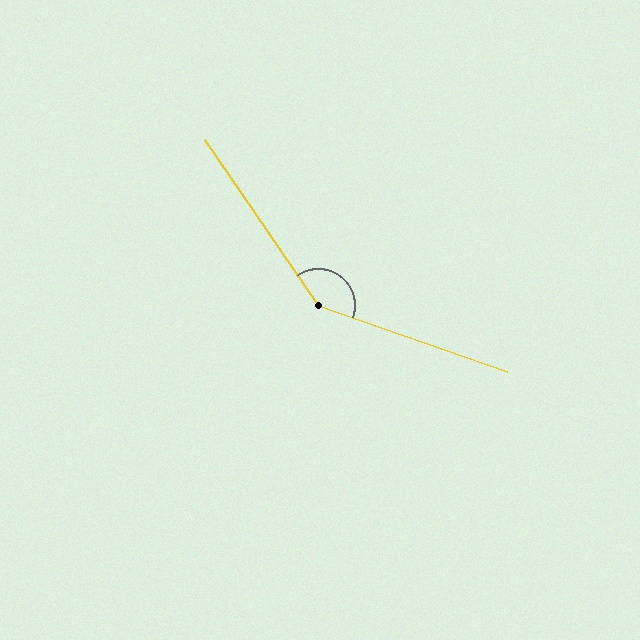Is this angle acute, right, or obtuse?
It is obtuse.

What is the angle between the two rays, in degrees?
Approximately 144 degrees.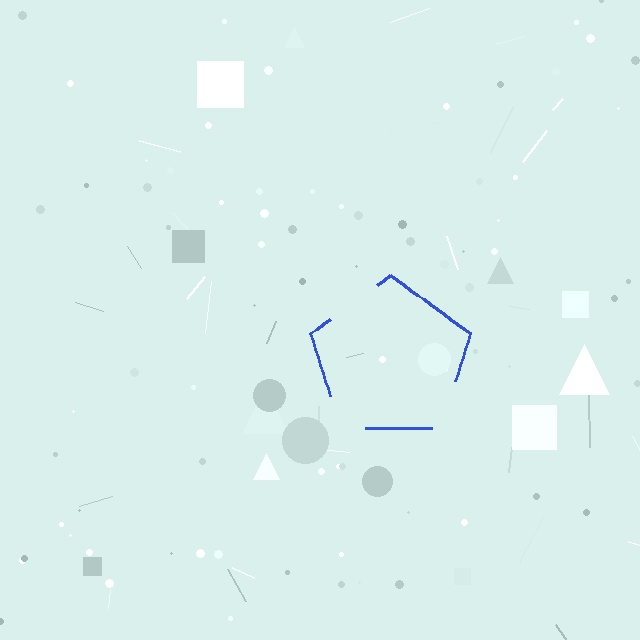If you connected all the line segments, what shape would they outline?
They would outline a pentagon.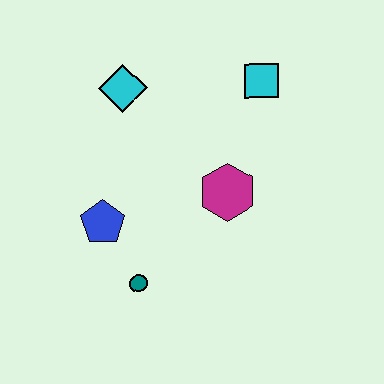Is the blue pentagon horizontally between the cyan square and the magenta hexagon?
No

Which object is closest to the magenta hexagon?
The cyan square is closest to the magenta hexagon.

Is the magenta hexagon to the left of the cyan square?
Yes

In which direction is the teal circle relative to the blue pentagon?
The teal circle is below the blue pentagon.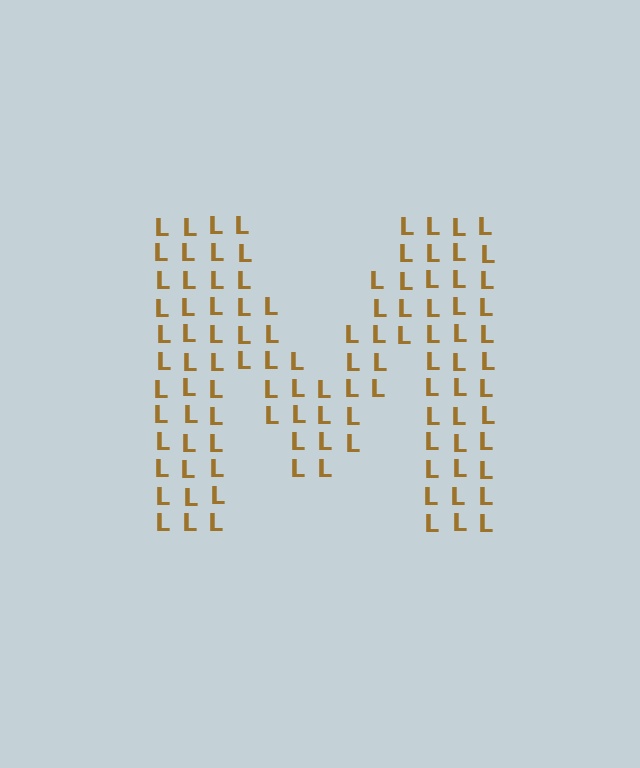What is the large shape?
The large shape is the letter M.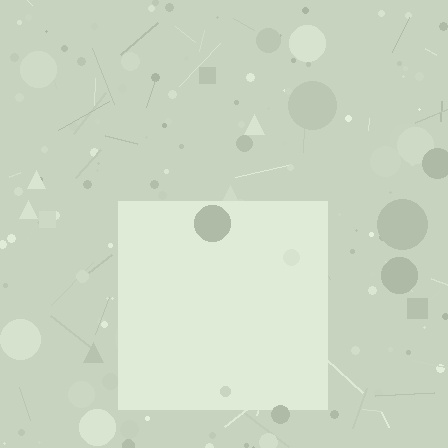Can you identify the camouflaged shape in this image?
The camouflaged shape is a square.